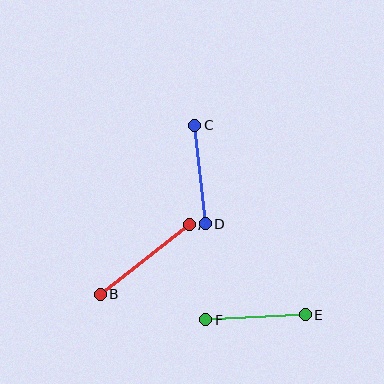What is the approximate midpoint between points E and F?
The midpoint is at approximately (255, 317) pixels.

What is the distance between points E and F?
The distance is approximately 100 pixels.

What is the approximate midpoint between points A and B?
The midpoint is at approximately (145, 259) pixels.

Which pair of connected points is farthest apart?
Points A and B are farthest apart.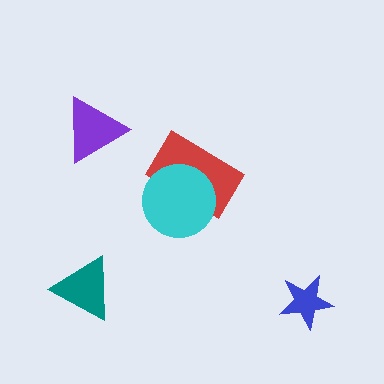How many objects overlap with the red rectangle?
1 object overlaps with the red rectangle.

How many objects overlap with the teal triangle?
0 objects overlap with the teal triangle.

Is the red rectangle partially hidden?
Yes, it is partially covered by another shape.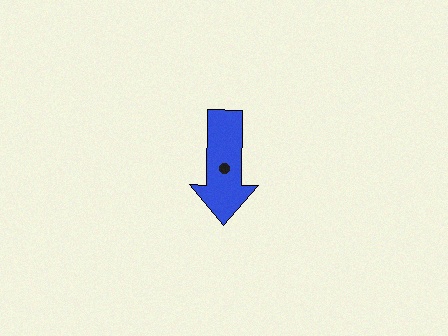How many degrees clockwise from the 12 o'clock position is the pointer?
Approximately 181 degrees.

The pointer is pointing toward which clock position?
Roughly 6 o'clock.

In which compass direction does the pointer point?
South.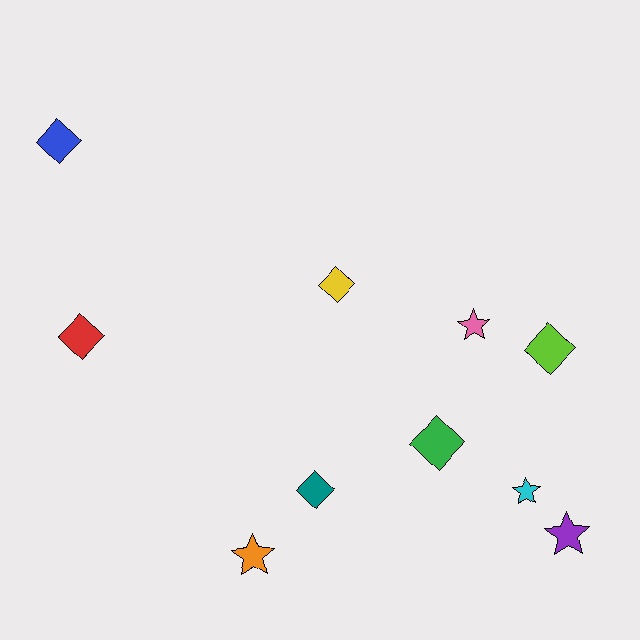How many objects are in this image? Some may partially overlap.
There are 10 objects.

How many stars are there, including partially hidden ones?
There are 4 stars.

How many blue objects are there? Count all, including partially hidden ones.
There is 1 blue object.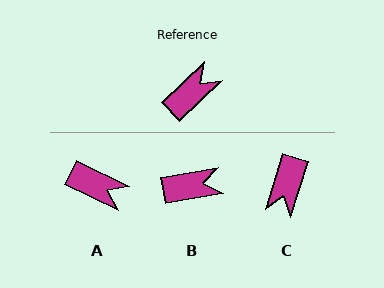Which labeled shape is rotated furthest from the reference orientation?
C, about 152 degrees away.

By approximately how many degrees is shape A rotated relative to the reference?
Approximately 70 degrees clockwise.